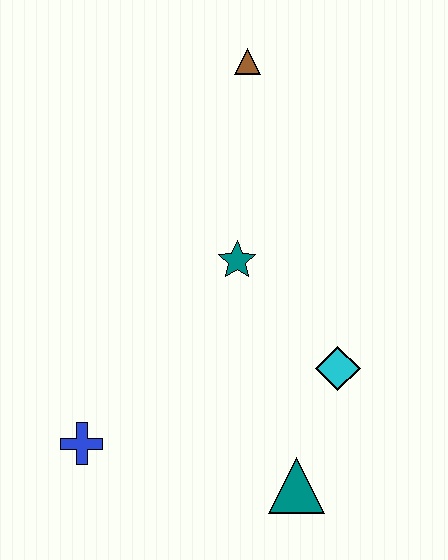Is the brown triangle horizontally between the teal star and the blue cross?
No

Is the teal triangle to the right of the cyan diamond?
No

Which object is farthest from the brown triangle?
The teal triangle is farthest from the brown triangle.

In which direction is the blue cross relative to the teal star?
The blue cross is below the teal star.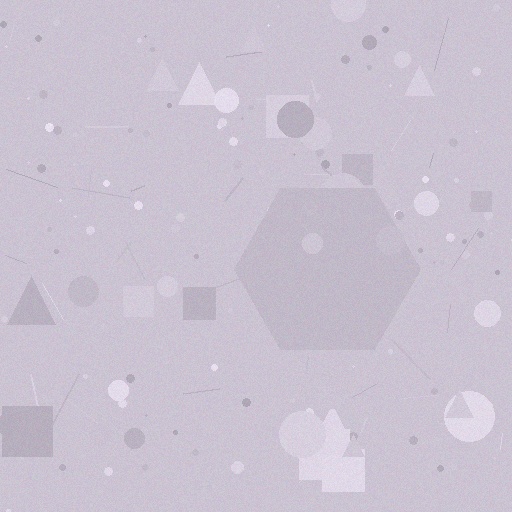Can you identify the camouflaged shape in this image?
The camouflaged shape is a hexagon.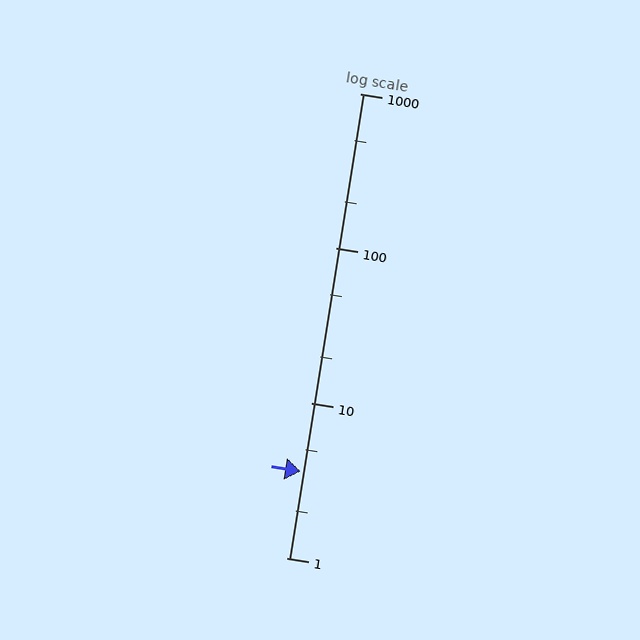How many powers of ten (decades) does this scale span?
The scale spans 3 decades, from 1 to 1000.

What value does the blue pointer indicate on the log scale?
The pointer indicates approximately 3.6.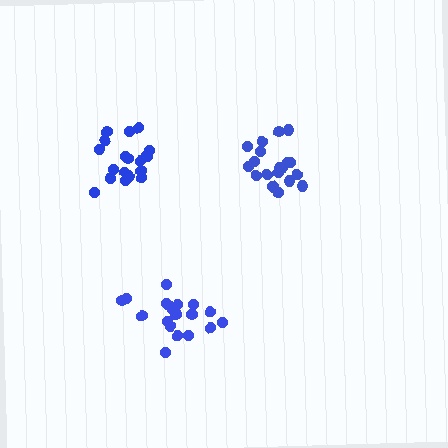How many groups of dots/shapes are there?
There are 3 groups.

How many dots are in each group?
Group 1: 20 dots, Group 2: 20 dots, Group 3: 19 dots (59 total).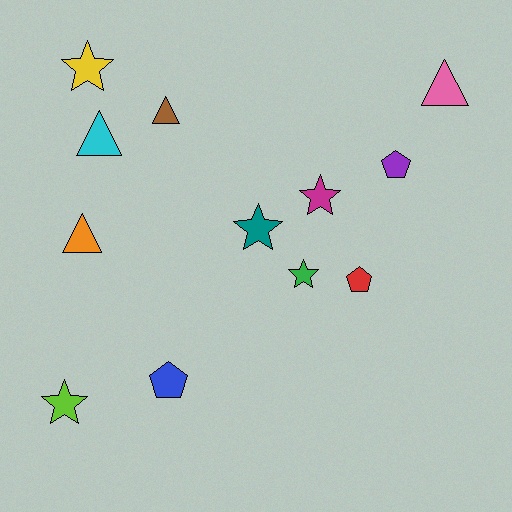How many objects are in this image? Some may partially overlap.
There are 12 objects.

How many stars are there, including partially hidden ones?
There are 5 stars.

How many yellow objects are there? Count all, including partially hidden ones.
There is 1 yellow object.